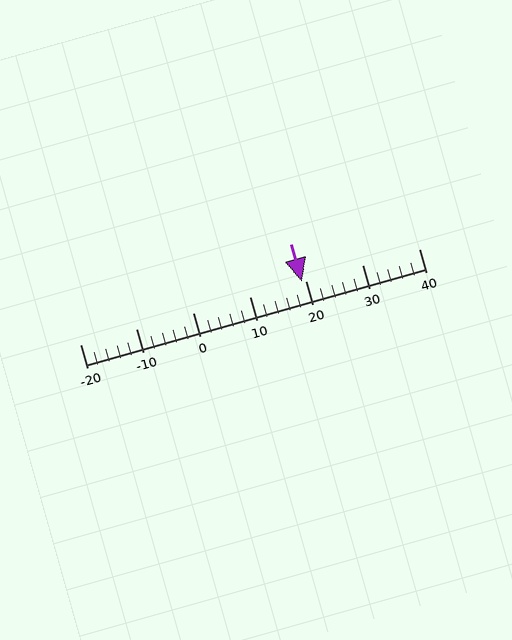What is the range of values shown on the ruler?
The ruler shows values from -20 to 40.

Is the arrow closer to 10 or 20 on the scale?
The arrow is closer to 20.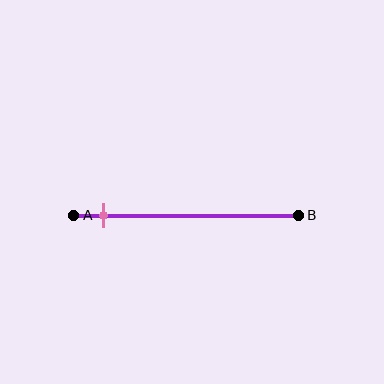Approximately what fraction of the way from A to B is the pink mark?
The pink mark is approximately 15% of the way from A to B.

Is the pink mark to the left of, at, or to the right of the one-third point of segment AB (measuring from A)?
The pink mark is to the left of the one-third point of segment AB.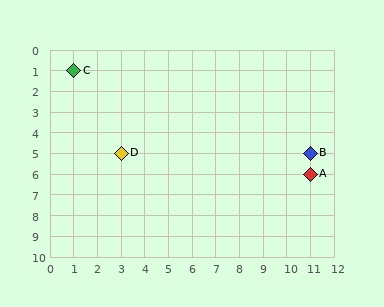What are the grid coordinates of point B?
Point B is at grid coordinates (11, 5).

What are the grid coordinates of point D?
Point D is at grid coordinates (3, 5).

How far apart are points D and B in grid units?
Points D and B are 8 columns apart.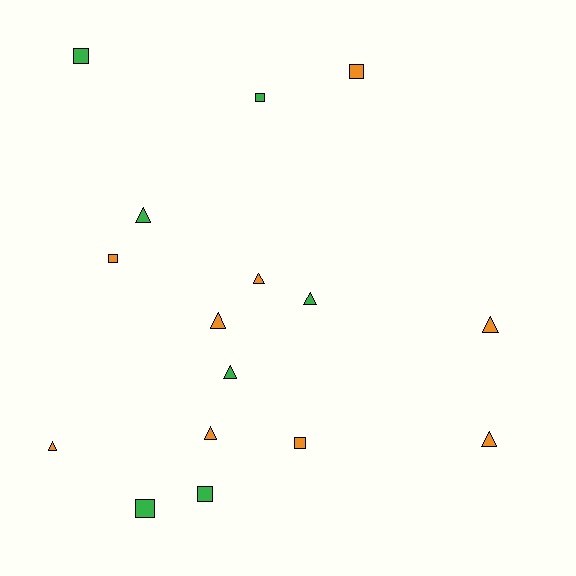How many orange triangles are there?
There are 6 orange triangles.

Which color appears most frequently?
Orange, with 9 objects.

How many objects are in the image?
There are 16 objects.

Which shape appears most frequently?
Triangle, with 9 objects.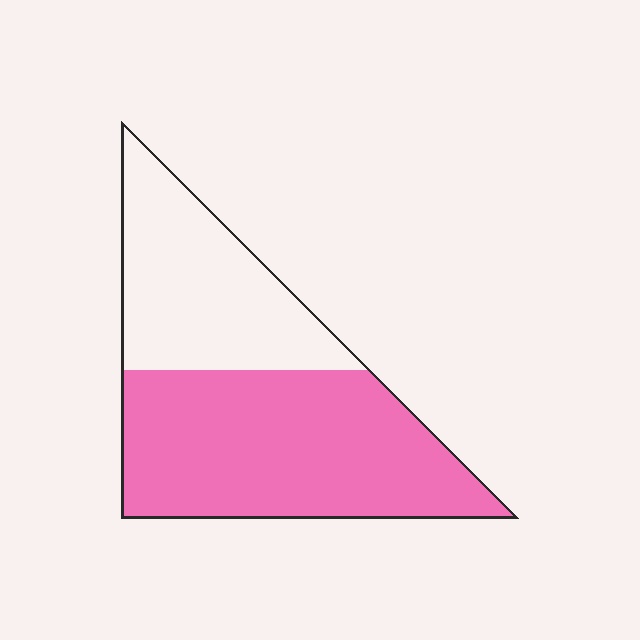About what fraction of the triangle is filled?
About three fifths (3/5).